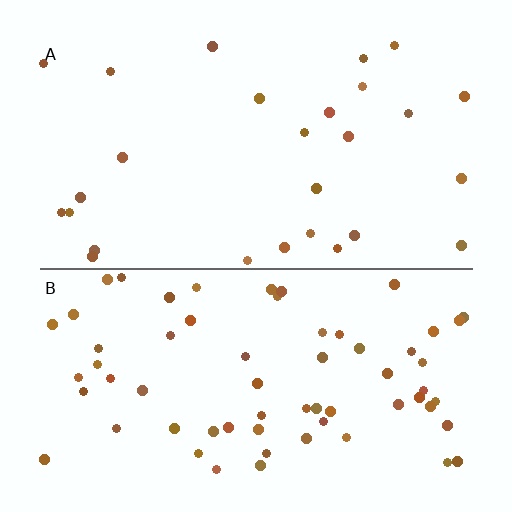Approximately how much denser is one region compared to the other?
Approximately 2.4× — region B over region A.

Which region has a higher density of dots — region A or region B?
B (the bottom).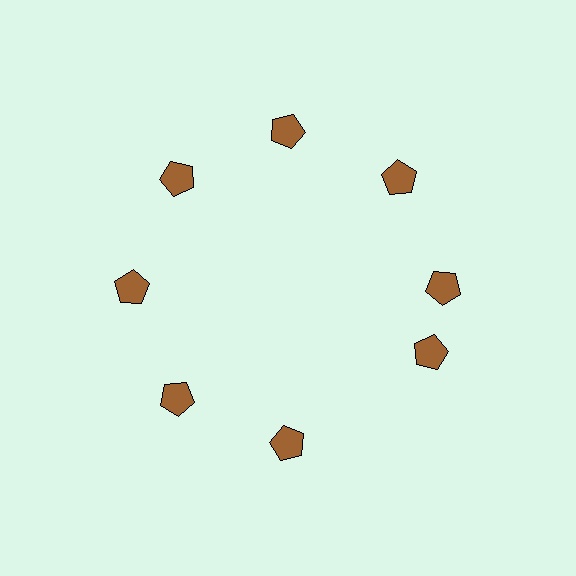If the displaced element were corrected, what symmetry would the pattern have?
It would have 8-fold rotational symmetry — the pattern would map onto itself every 45 degrees.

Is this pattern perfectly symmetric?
No. The 8 brown pentagons are arranged in a ring, but one element near the 4 o'clock position is rotated out of alignment along the ring, breaking the 8-fold rotational symmetry.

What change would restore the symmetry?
The symmetry would be restored by rotating it back into even spacing with its neighbors so that all 8 pentagons sit at equal angles and equal distance from the center.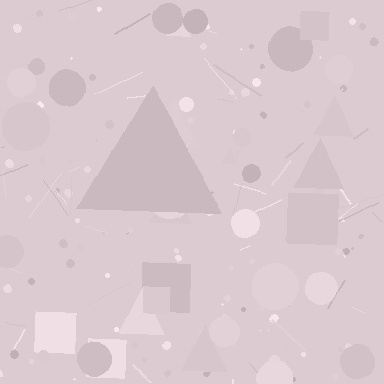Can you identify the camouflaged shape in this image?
The camouflaged shape is a triangle.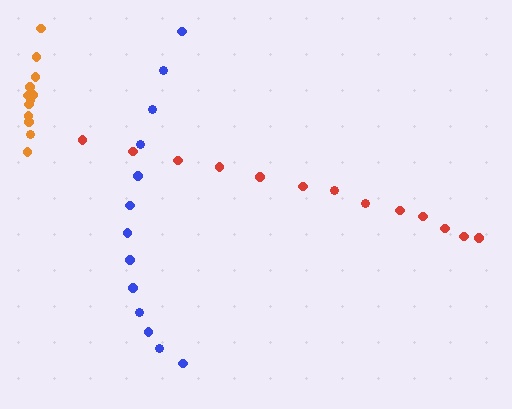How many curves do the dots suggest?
There are 3 distinct paths.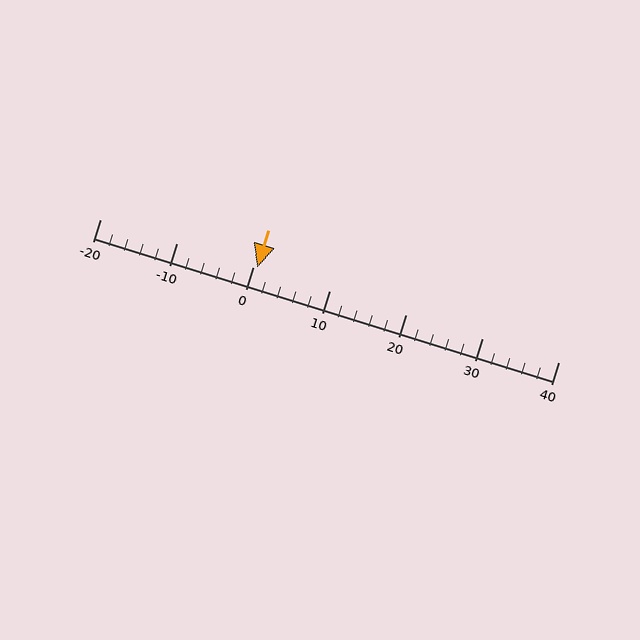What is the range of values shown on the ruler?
The ruler shows values from -20 to 40.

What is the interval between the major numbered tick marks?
The major tick marks are spaced 10 units apart.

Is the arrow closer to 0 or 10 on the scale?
The arrow is closer to 0.